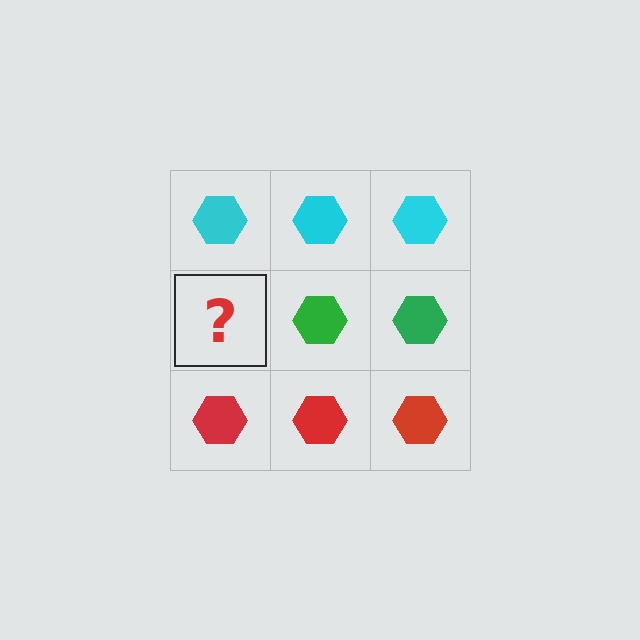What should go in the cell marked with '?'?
The missing cell should contain a green hexagon.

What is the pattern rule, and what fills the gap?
The rule is that each row has a consistent color. The gap should be filled with a green hexagon.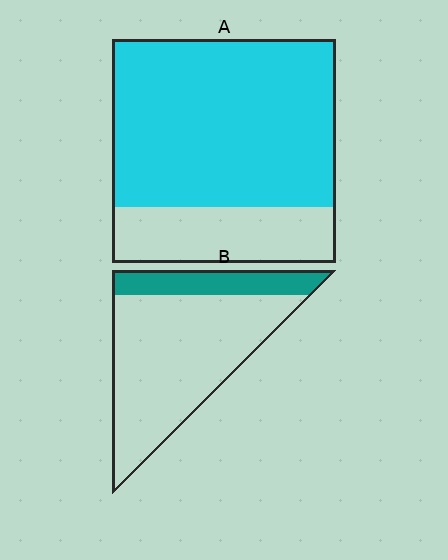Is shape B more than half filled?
No.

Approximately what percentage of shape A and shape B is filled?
A is approximately 75% and B is approximately 20%.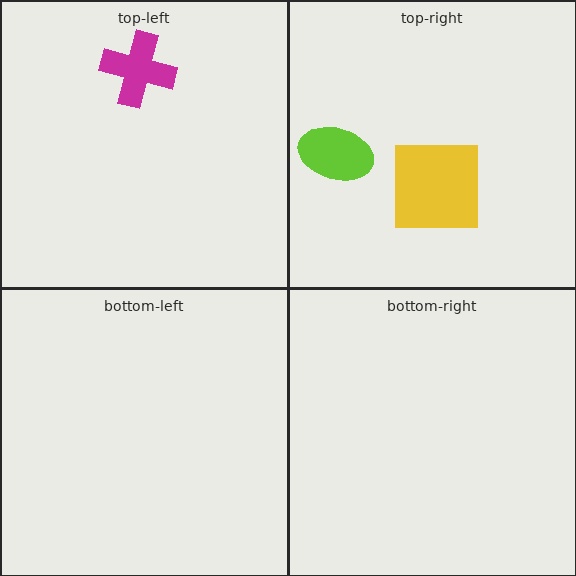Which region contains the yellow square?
The top-right region.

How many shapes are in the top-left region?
1.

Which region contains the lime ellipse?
The top-right region.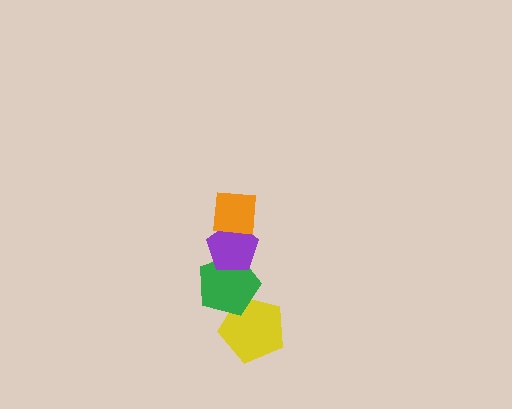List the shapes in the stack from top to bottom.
From top to bottom: the orange square, the purple pentagon, the green pentagon, the yellow pentagon.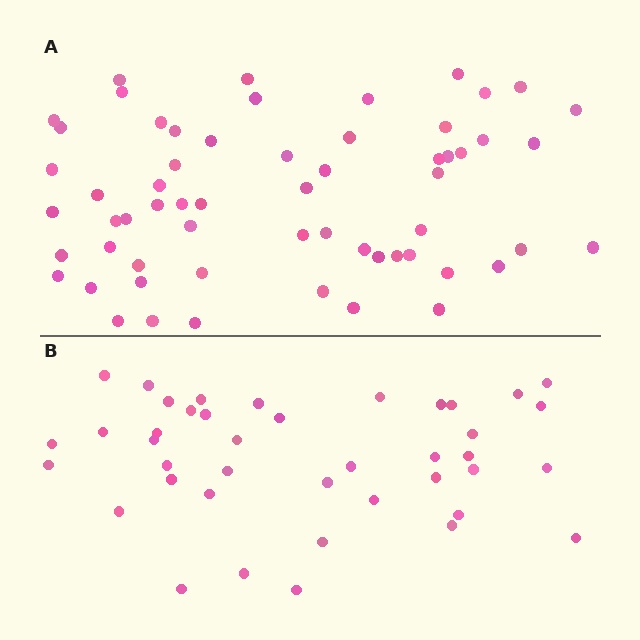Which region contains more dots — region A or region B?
Region A (the top region) has more dots.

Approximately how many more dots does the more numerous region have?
Region A has approximately 20 more dots than region B.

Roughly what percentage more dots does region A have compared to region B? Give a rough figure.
About 45% more.